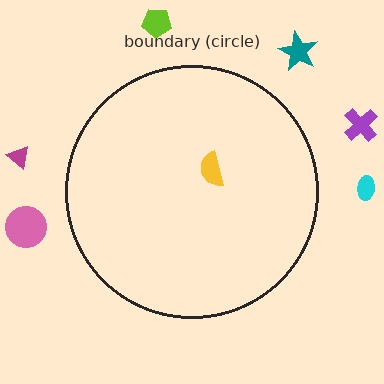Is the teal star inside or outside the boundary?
Outside.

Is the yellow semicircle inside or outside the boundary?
Inside.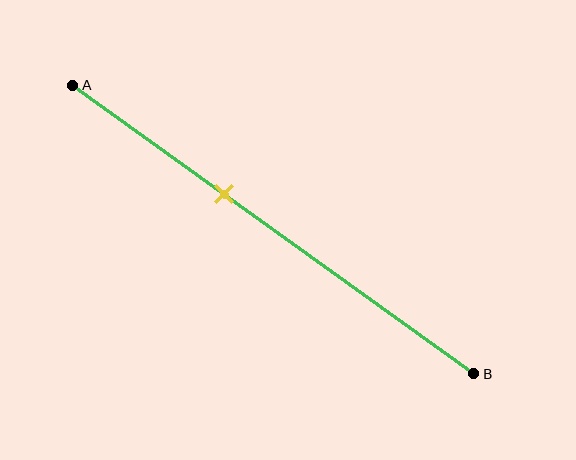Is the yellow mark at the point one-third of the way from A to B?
No, the mark is at about 40% from A, not at the 33% one-third point.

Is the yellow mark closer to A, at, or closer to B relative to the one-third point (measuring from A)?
The yellow mark is closer to point B than the one-third point of segment AB.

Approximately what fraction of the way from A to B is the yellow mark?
The yellow mark is approximately 40% of the way from A to B.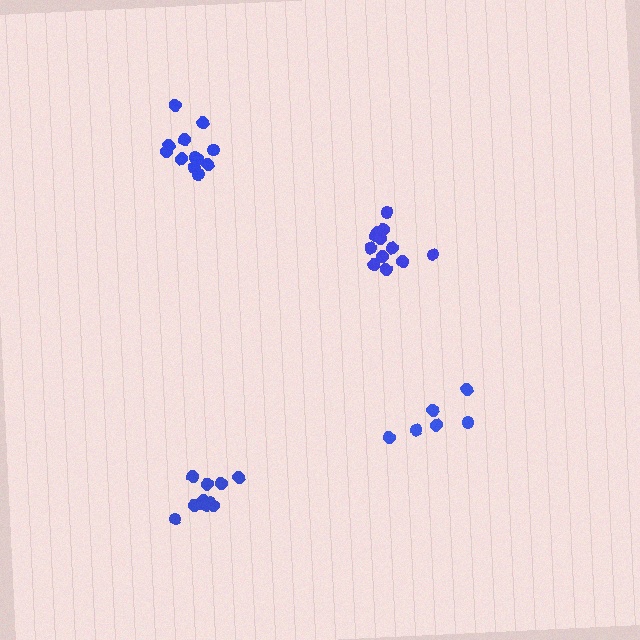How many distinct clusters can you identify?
There are 4 distinct clusters.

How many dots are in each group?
Group 1: 12 dots, Group 2: 11 dots, Group 3: 12 dots, Group 4: 6 dots (41 total).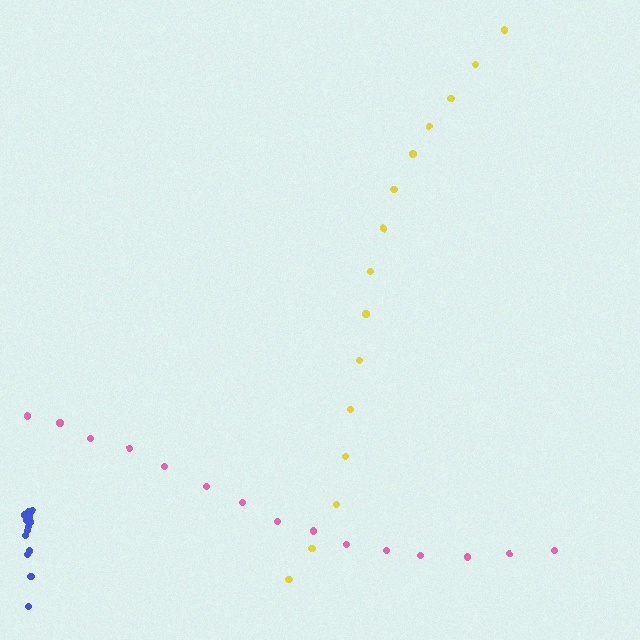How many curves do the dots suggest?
There are 3 distinct paths.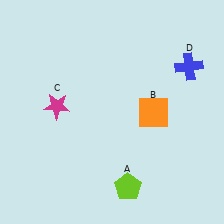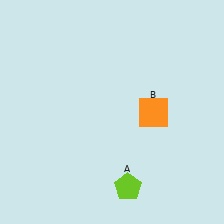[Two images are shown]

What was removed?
The magenta star (C), the blue cross (D) were removed in Image 2.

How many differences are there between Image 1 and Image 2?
There are 2 differences between the two images.